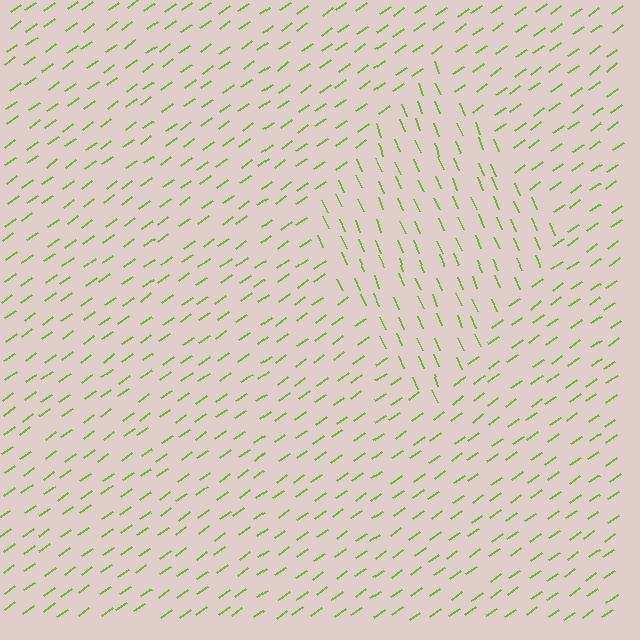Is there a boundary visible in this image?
Yes, there is a texture boundary formed by a change in line orientation.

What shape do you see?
I see a diamond.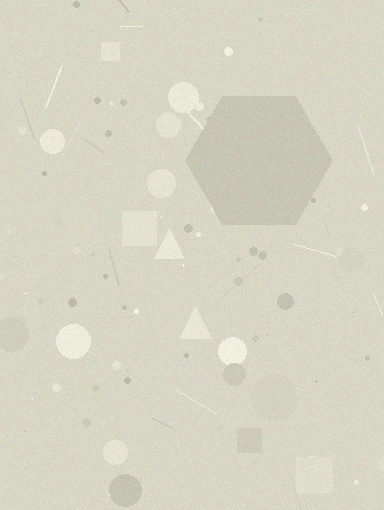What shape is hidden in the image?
A hexagon is hidden in the image.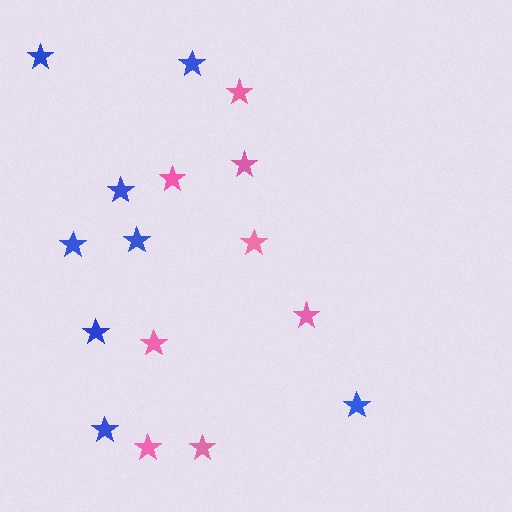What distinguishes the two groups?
There are 2 groups: one group of pink stars (8) and one group of blue stars (8).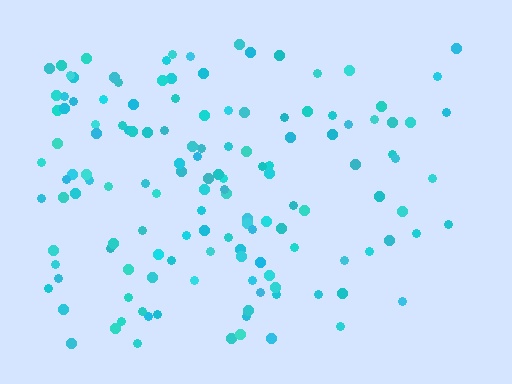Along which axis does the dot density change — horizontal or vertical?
Horizontal.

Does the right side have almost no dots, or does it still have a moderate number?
Still a moderate number, just noticeably fewer than the left.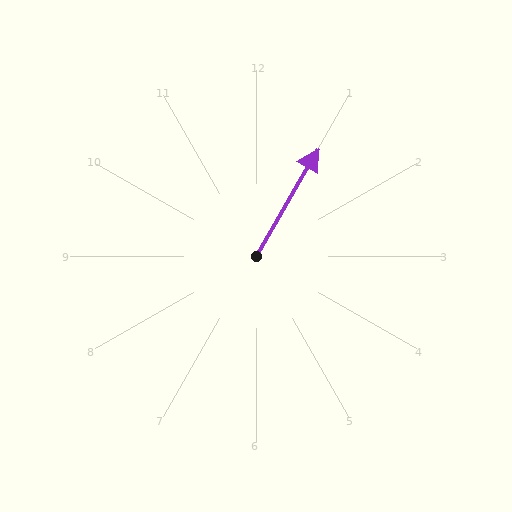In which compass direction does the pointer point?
Northeast.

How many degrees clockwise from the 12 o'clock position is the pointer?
Approximately 30 degrees.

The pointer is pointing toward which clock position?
Roughly 1 o'clock.